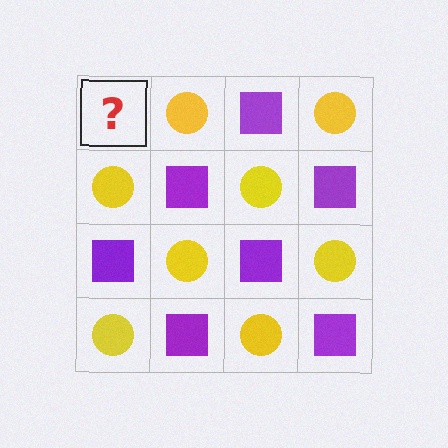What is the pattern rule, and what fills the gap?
The rule is that it alternates purple square and yellow circle in a checkerboard pattern. The gap should be filled with a purple square.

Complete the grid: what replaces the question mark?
The question mark should be replaced with a purple square.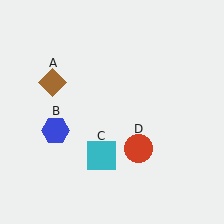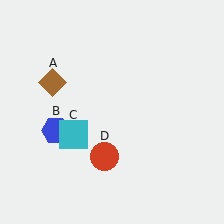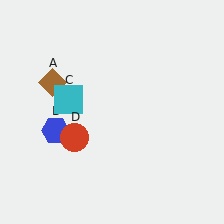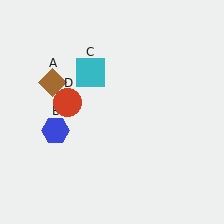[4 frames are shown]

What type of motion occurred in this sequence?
The cyan square (object C), red circle (object D) rotated clockwise around the center of the scene.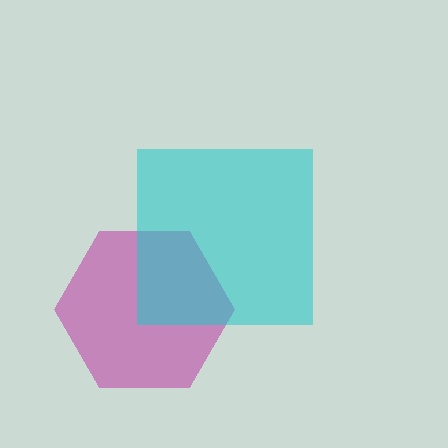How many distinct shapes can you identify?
There are 2 distinct shapes: a magenta hexagon, a cyan square.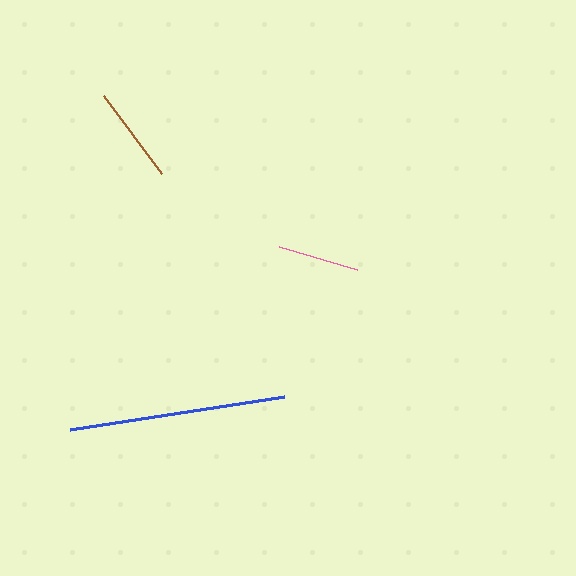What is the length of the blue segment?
The blue segment is approximately 217 pixels long.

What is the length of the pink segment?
The pink segment is approximately 82 pixels long.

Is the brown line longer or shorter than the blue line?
The blue line is longer than the brown line.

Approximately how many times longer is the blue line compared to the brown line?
The blue line is approximately 2.2 times the length of the brown line.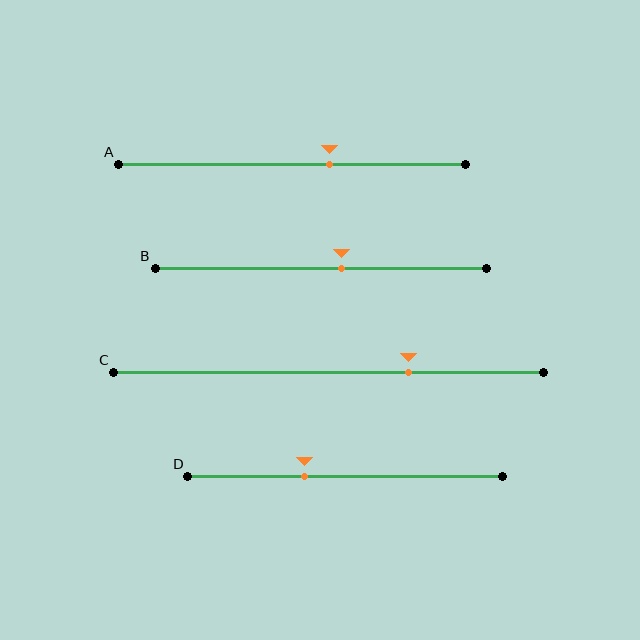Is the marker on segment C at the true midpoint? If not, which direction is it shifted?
No, the marker on segment C is shifted to the right by about 19% of the segment length.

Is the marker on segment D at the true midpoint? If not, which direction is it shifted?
No, the marker on segment D is shifted to the left by about 13% of the segment length.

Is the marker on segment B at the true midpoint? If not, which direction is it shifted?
No, the marker on segment B is shifted to the right by about 6% of the segment length.